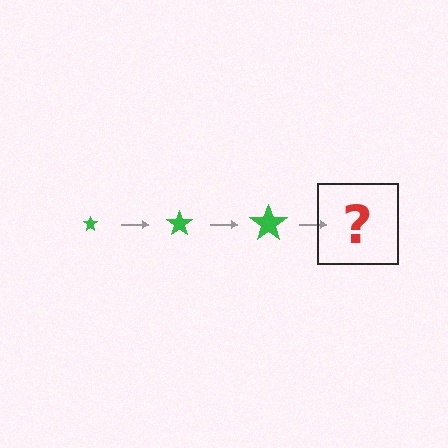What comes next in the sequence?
The next element should be a green star, larger than the previous one.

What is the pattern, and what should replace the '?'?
The pattern is that the star gets progressively larger each step. The '?' should be a green star, larger than the previous one.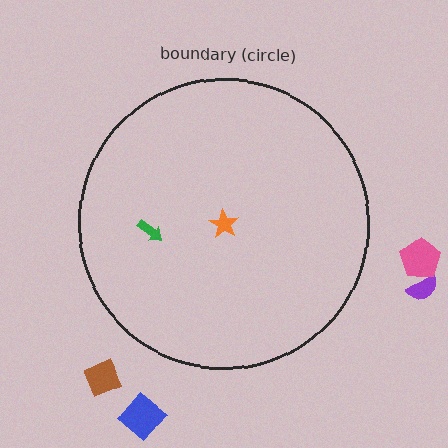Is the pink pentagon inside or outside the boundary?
Outside.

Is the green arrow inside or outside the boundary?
Inside.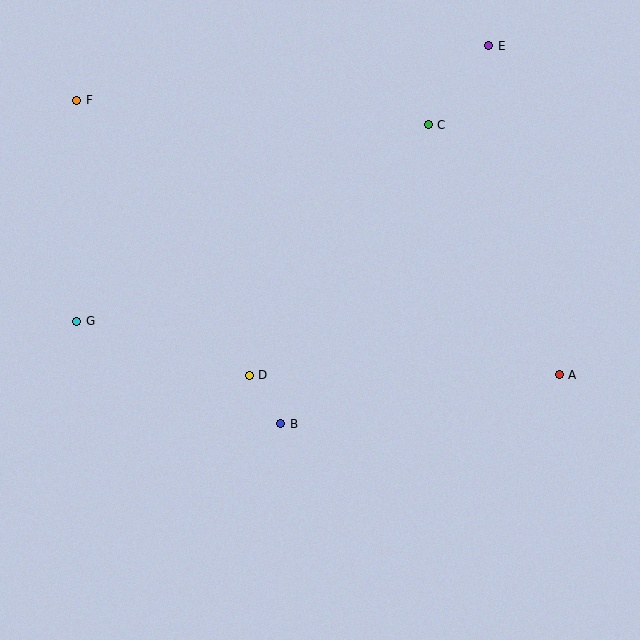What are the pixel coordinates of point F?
Point F is at (77, 100).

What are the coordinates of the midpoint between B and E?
The midpoint between B and E is at (385, 235).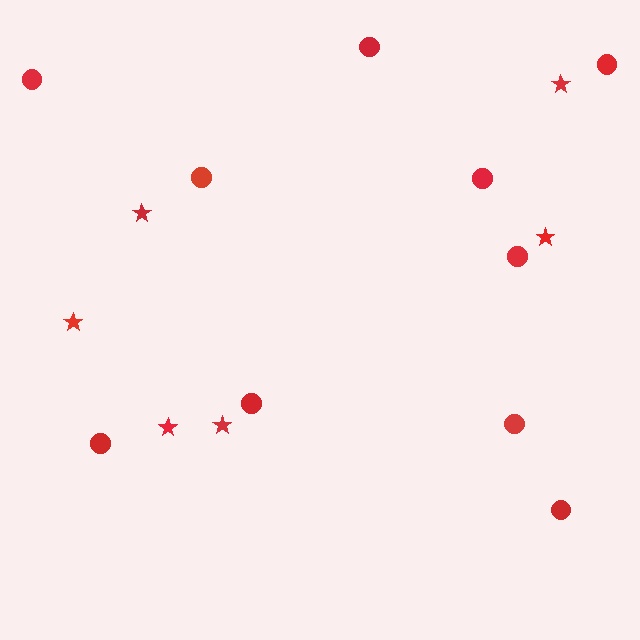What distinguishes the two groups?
There are 2 groups: one group of stars (6) and one group of circles (10).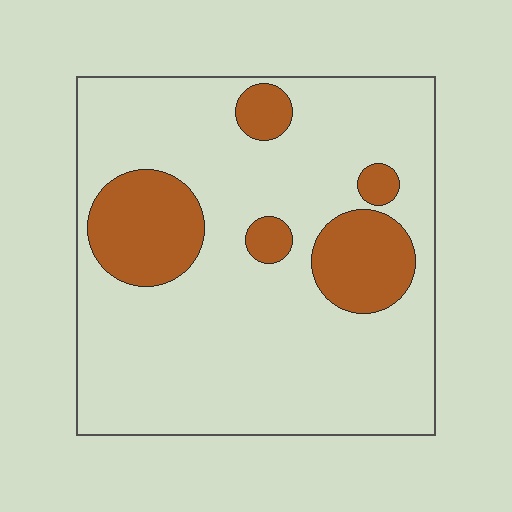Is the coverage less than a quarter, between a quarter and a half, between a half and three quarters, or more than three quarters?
Less than a quarter.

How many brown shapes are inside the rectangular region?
5.